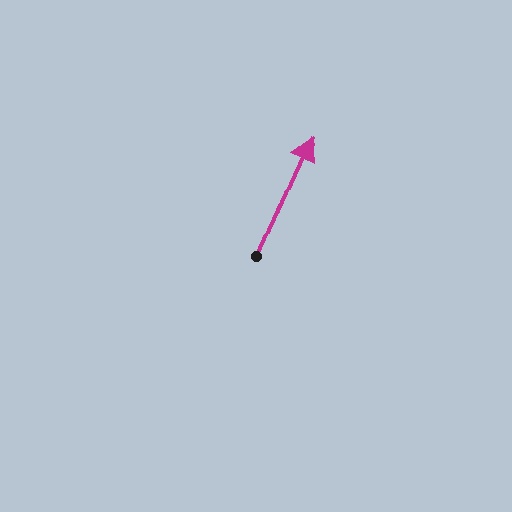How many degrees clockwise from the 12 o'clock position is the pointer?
Approximately 24 degrees.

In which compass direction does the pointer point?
Northeast.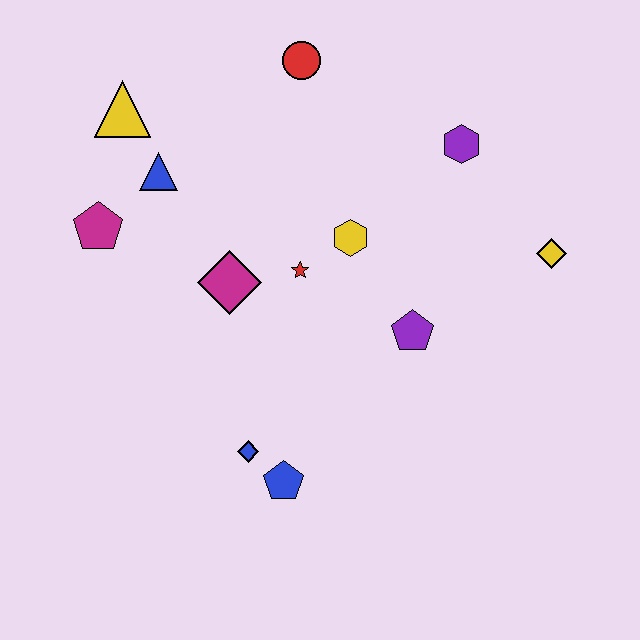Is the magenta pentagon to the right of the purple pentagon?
No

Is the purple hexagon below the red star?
No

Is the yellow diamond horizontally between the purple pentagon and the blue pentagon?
No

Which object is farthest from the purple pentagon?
The yellow triangle is farthest from the purple pentagon.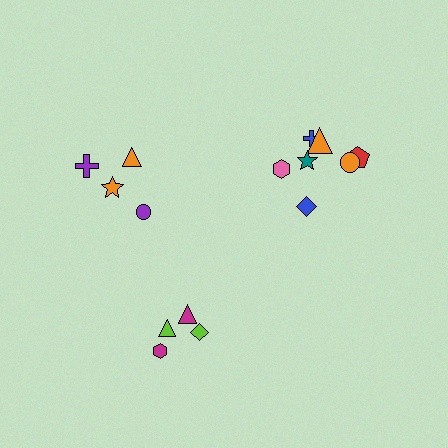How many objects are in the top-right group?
There are 7 objects.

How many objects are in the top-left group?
There are 4 objects.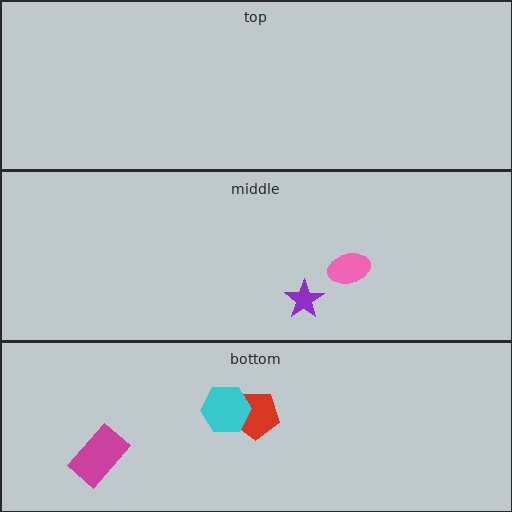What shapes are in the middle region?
The purple star, the pink ellipse.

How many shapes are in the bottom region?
3.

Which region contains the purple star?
The middle region.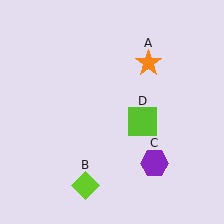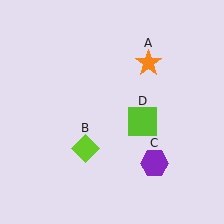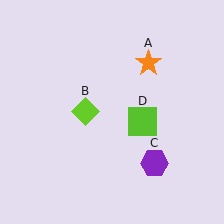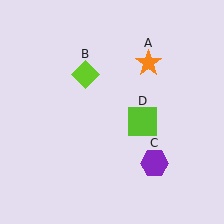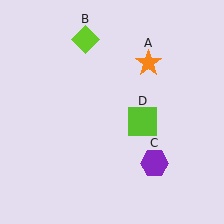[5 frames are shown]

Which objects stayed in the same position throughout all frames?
Orange star (object A) and purple hexagon (object C) and lime square (object D) remained stationary.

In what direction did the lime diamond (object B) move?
The lime diamond (object B) moved up.